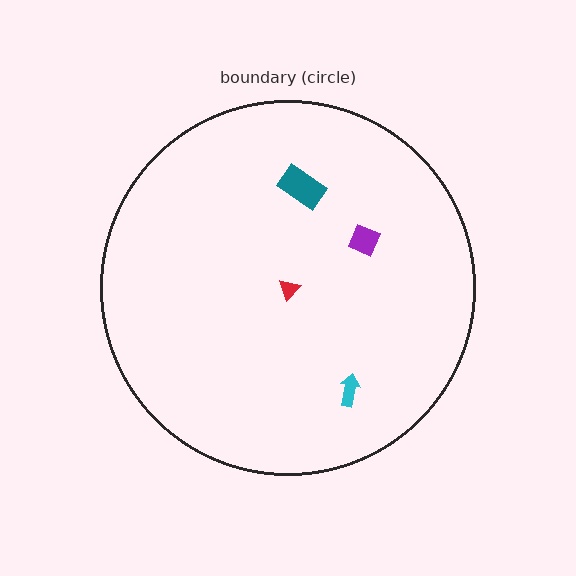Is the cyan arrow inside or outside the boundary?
Inside.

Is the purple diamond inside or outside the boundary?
Inside.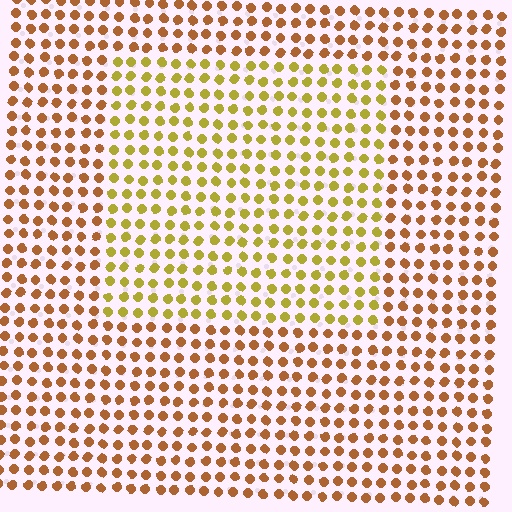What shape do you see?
I see a rectangle.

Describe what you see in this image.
The image is filled with small brown elements in a uniform arrangement. A rectangle-shaped region is visible where the elements are tinted to a slightly different hue, forming a subtle color boundary.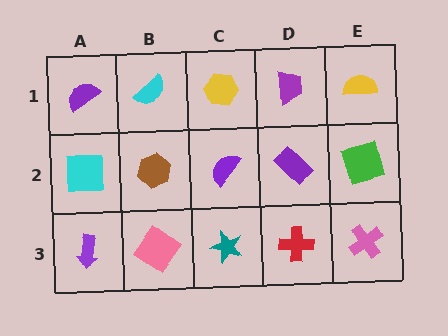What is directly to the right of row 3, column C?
A red cross.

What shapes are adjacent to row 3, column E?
A green square (row 2, column E), a red cross (row 3, column D).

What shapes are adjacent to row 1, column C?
A purple semicircle (row 2, column C), a cyan semicircle (row 1, column B), a purple trapezoid (row 1, column D).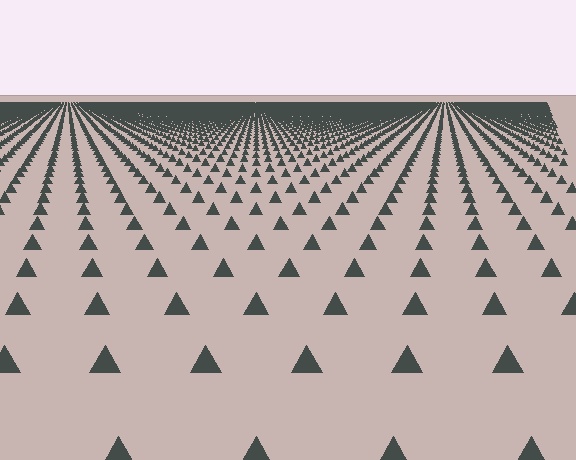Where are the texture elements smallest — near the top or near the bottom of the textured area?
Near the top.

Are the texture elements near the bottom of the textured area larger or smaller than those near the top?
Larger. Near the bottom, elements are closer to the viewer and appear at a bigger on-screen size.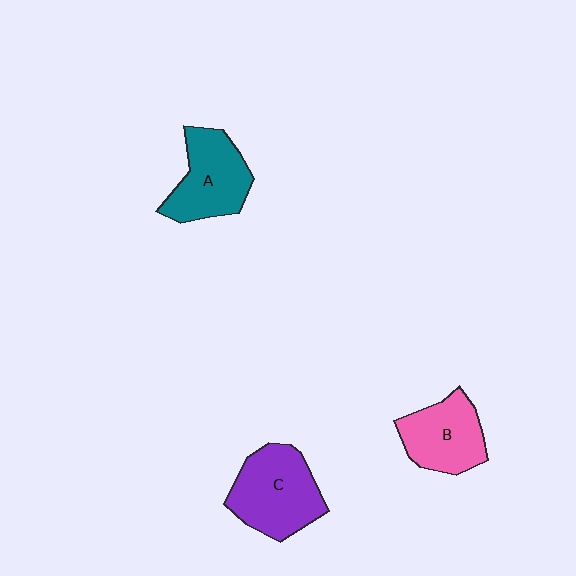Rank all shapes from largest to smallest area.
From largest to smallest: C (purple), A (teal), B (pink).